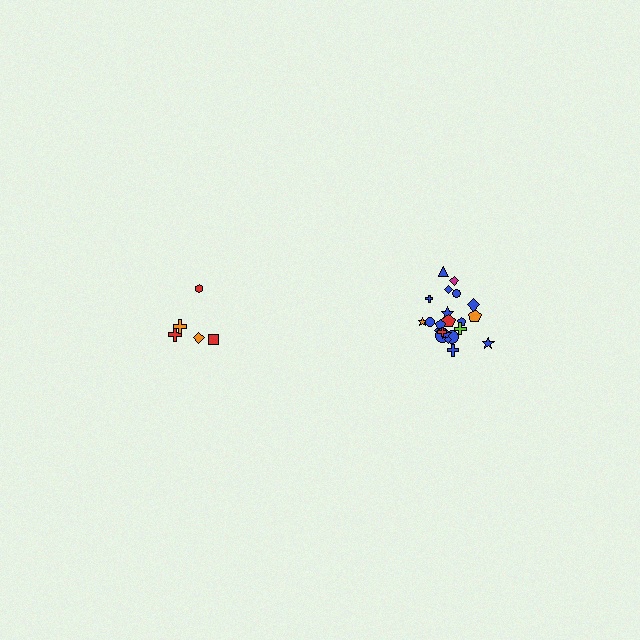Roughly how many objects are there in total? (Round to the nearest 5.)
Roughly 25 objects in total.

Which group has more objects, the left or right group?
The right group.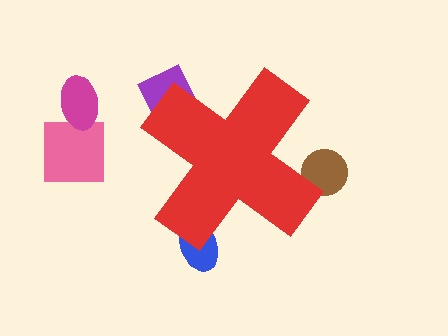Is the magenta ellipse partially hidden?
No, the magenta ellipse is fully visible.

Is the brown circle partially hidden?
Yes, the brown circle is partially hidden behind the red cross.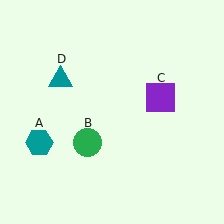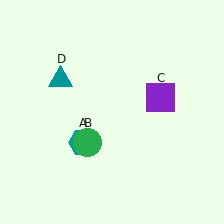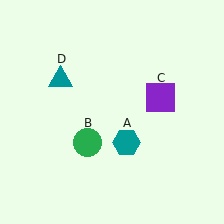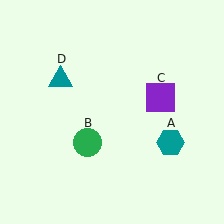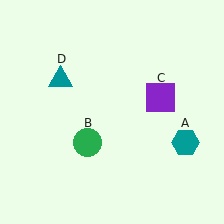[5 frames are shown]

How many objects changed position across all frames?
1 object changed position: teal hexagon (object A).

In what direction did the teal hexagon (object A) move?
The teal hexagon (object A) moved right.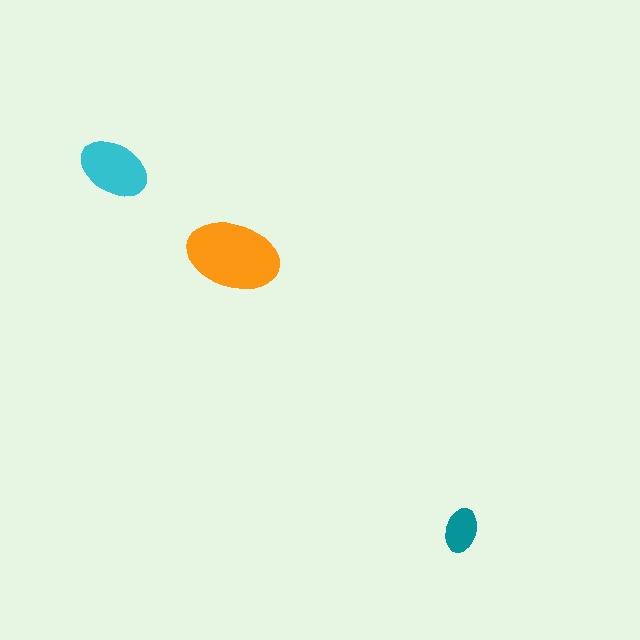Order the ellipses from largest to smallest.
the orange one, the cyan one, the teal one.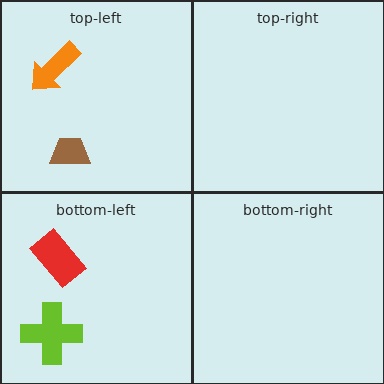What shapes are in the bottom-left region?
The red rectangle, the lime cross.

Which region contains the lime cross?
The bottom-left region.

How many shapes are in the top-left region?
2.